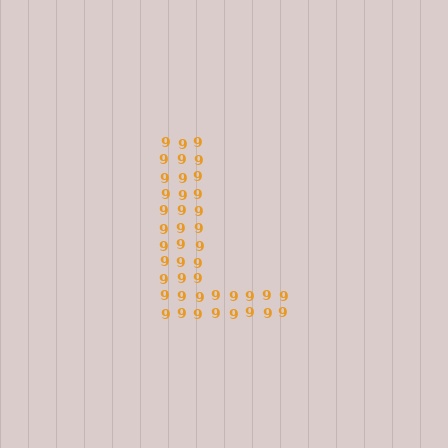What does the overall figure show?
The overall figure shows the letter L.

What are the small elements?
The small elements are digit 9's.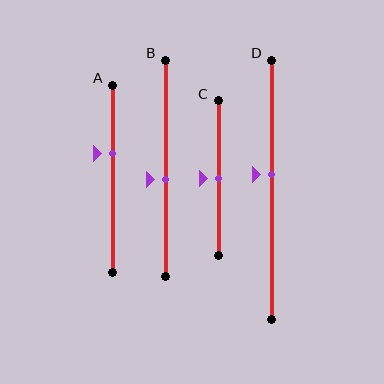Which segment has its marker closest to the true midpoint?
Segment C has its marker closest to the true midpoint.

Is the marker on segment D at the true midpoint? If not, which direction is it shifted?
No, the marker on segment D is shifted upward by about 6% of the segment length.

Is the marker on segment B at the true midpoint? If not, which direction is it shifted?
No, the marker on segment B is shifted downward by about 5% of the segment length.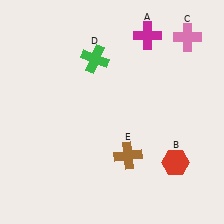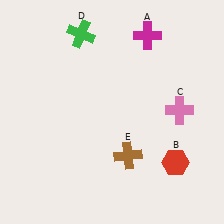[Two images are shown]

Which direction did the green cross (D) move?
The green cross (D) moved up.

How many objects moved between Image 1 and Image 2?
2 objects moved between the two images.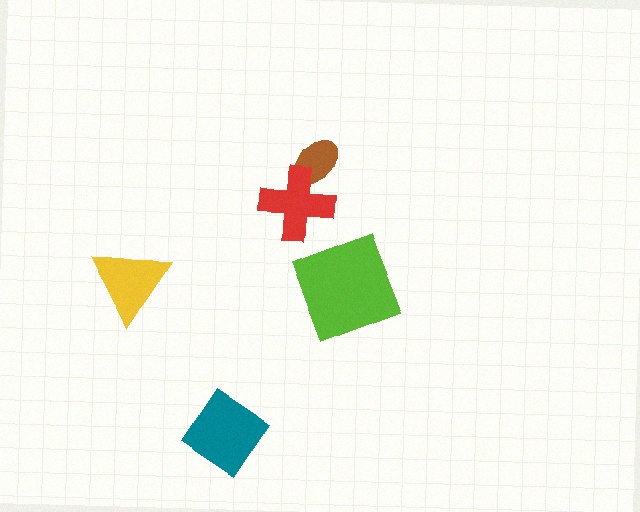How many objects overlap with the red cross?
1 object overlaps with the red cross.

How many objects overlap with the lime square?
0 objects overlap with the lime square.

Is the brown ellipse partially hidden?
Yes, it is partially covered by another shape.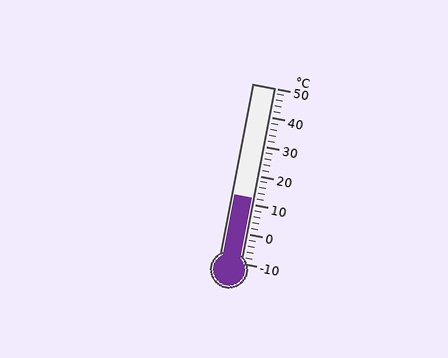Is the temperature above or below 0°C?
The temperature is above 0°C.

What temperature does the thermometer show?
The thermometer shows approximately 12°C.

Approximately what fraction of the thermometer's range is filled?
The thermometer is filled to approximately 35% of its range.